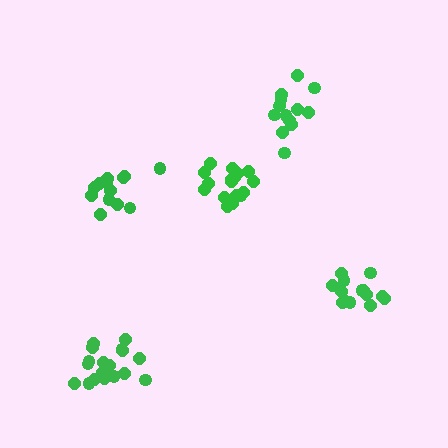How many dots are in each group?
Group 1: 19 dots, Group 2: 13 dots, Group 3: 14 dots, Group 4: 17 dots, Group 5: 13 dots (76 total).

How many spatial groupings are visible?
There are 5 spatial groupings.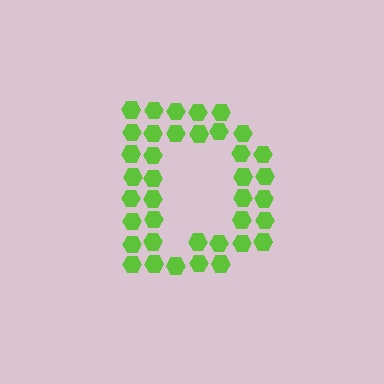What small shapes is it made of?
It is made of small hexagons.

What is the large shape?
The large shape is the letter D.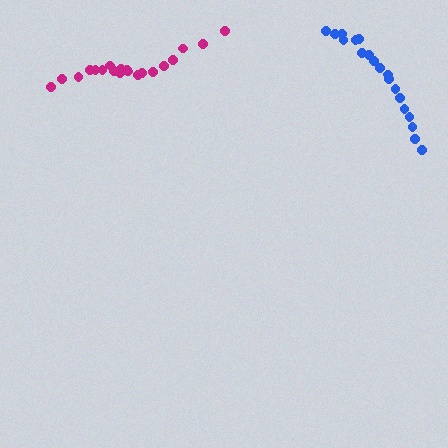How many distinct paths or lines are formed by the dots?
There are 2 distinct paths.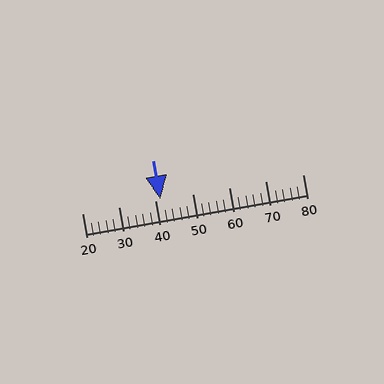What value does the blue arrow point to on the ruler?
The blue arrow points to approximately 41.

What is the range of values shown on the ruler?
The ruler shows values from 20 to 80.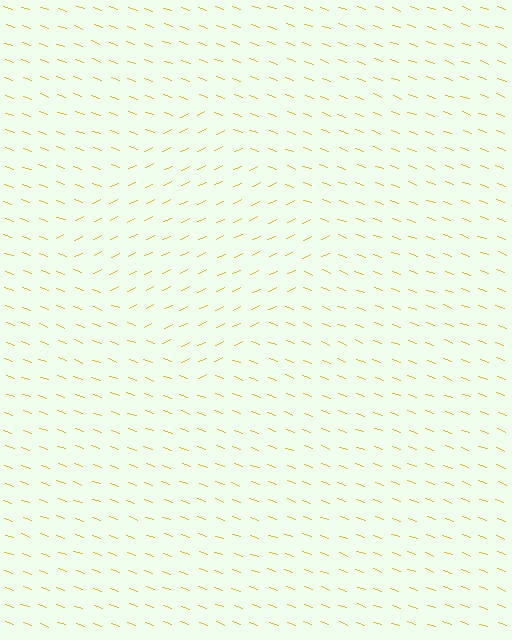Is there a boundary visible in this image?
Yes, there is a texture boundary formed by a change in line orientation.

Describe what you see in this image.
The image is filled with small yellow line segments. A diamond region in the image has lines oriented differently from the surrounding lines, creating a visible texture boundary.